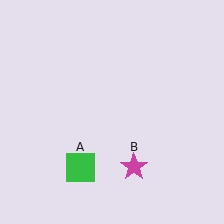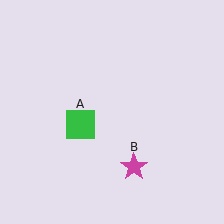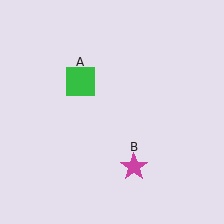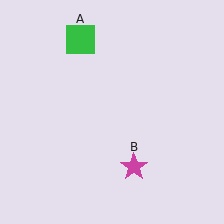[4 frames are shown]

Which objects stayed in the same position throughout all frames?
Magenta star (object B) remained stationary.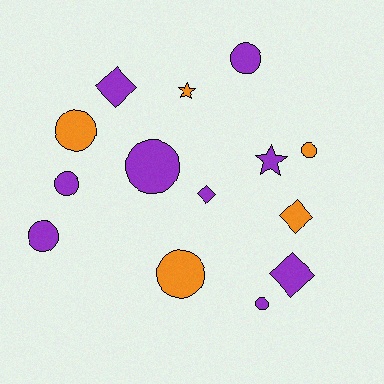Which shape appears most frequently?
Circle, with 8 objects.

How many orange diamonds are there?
There is 1 orange diamond.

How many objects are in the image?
There are 14 objects.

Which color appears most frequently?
Purple, with 9 objects.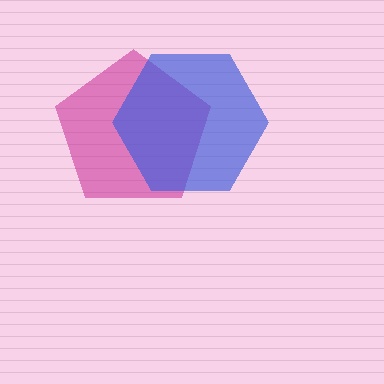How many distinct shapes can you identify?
There are 2 distinct shapes: a magenta pentagon, a blue hexagon.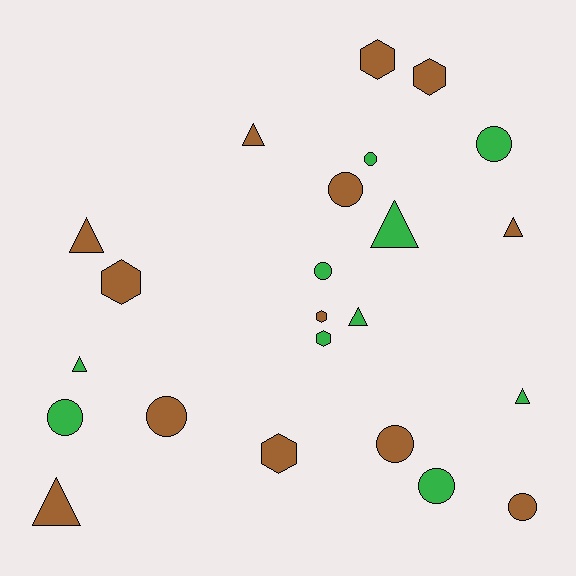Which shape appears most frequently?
Circle, with 9 objects.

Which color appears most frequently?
Brown, with 13 objects.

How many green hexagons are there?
There is 1 green hexagon.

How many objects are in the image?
There are 23 objects.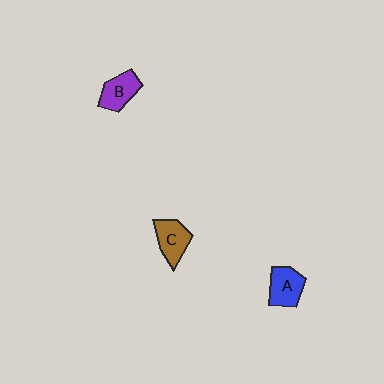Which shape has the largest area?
Shape A (blue).